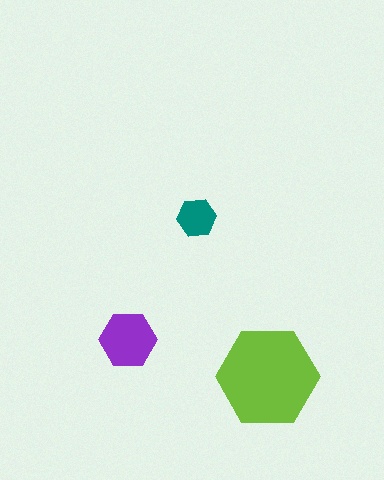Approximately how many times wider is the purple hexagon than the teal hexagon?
About 1.5 times wider.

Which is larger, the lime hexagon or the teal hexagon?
The lime one.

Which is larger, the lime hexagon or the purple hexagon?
The lime one.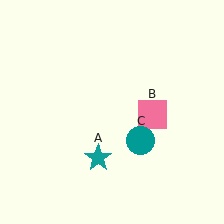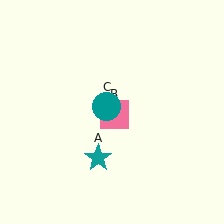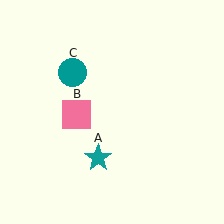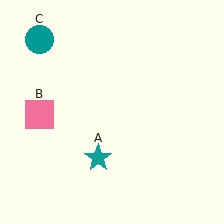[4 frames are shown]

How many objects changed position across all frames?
2 objects changed position: pink square (object B), teal circle (object C).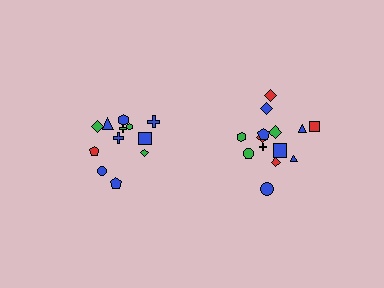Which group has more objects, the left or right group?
The right group.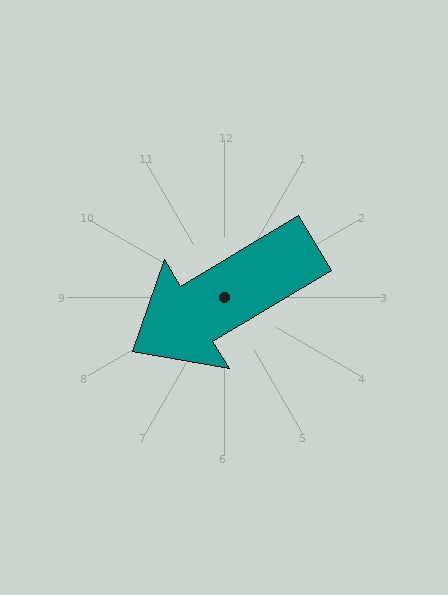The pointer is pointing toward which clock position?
Roughly 8 o'clock.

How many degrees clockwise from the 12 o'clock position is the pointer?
Approximately 239 degrees.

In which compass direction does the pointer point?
Southwest.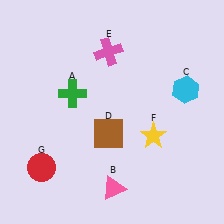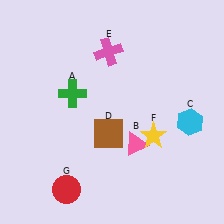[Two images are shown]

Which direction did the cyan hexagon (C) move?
The cyan hexagon (C) moved down.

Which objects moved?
The objects that moved are: the pink triangle (B), the cyan hexagon (C), the red circle (G).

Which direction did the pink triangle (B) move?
The pink triangle (B) moved up.